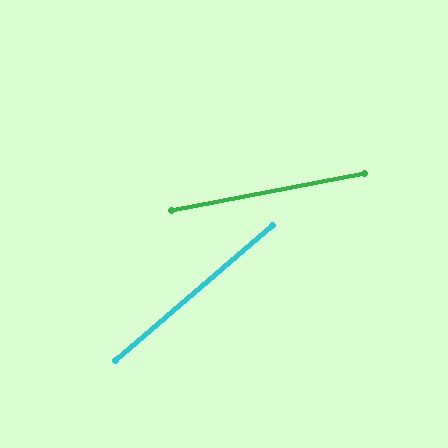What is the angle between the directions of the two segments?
Approximately 30 degrees.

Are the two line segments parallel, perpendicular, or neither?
Neither parallel nor perpendicular — they differ by about 30°.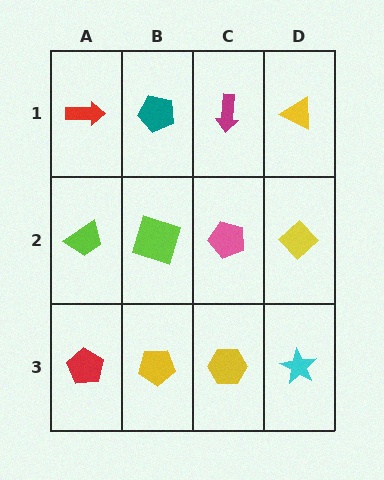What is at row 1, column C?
A magenta arrow.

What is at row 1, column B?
A teal pentagon.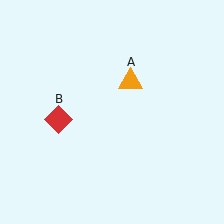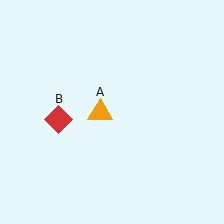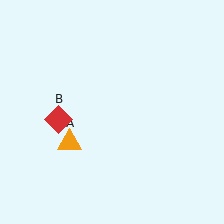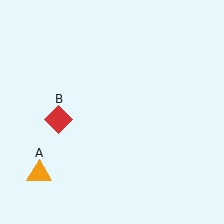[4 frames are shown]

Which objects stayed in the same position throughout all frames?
Red diamond (object B) remained stationary.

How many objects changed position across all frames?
1 object changed position: orange triangle (object A).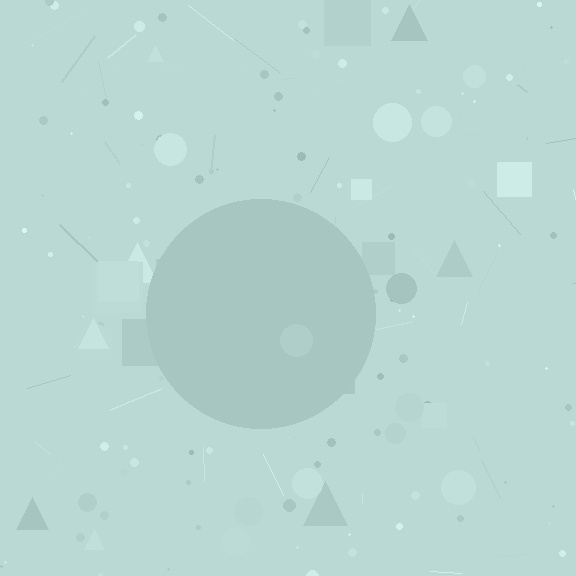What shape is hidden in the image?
A circle is hidden in the image.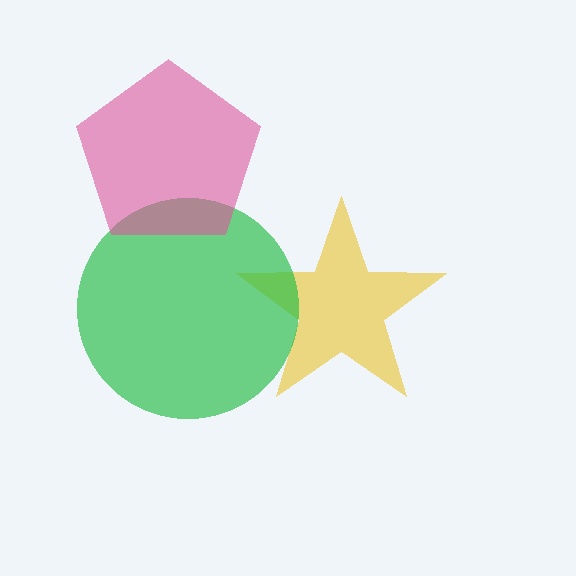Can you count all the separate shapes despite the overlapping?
Yes, there are 3 separate shapes.